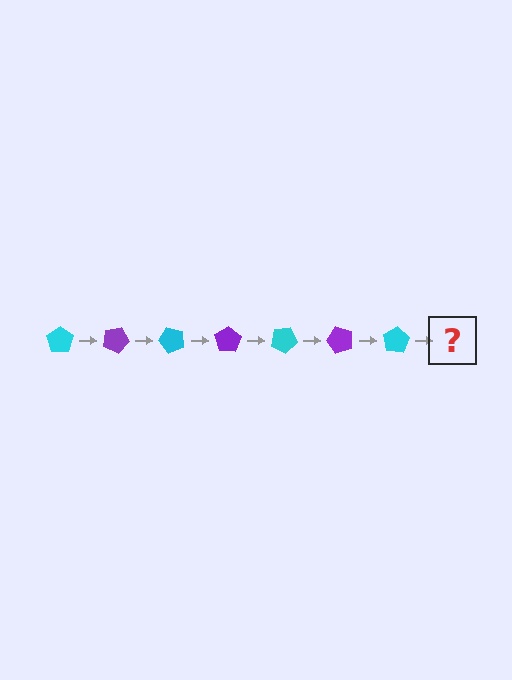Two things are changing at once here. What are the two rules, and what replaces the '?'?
The two rules are that it rotates 25 degrees each step and the color cycles through cyan and purple. The '?' should be a purple pentagon, rotated 175 degrees from the start.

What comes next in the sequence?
The next element should be a purple pentagon, rotated 175 degrees from the start.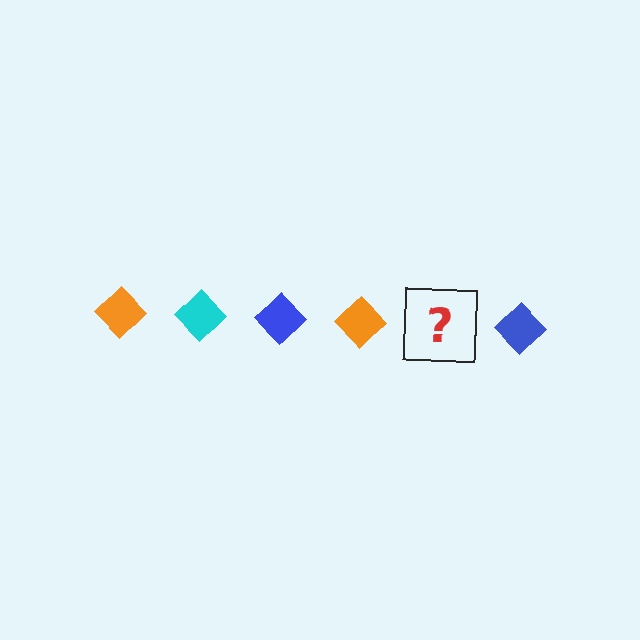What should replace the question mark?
The question mark should be replaced with a cyan diamond.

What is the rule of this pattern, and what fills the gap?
The rule is that the pattern cycles through orange, cyan, blue diamonds. The gap should be filled with a cyan diamond.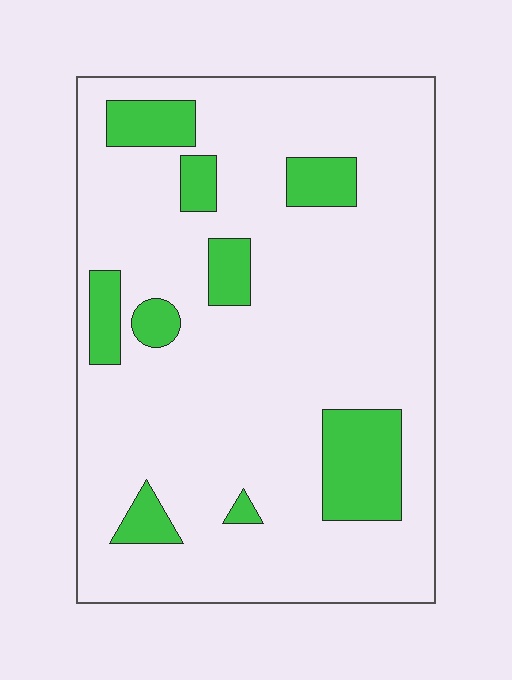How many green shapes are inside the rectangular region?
9.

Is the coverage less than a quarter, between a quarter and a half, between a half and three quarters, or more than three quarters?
Less than a quarter.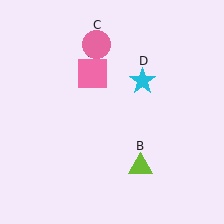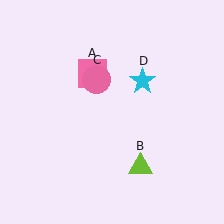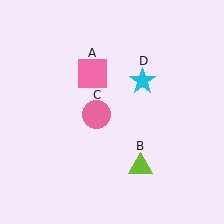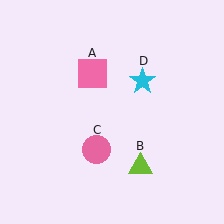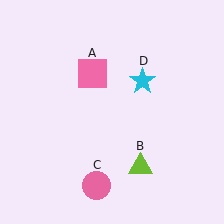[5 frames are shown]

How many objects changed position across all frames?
1 object changed position: pink circle (object C).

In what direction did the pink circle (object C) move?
The pink circle (object C) moved down.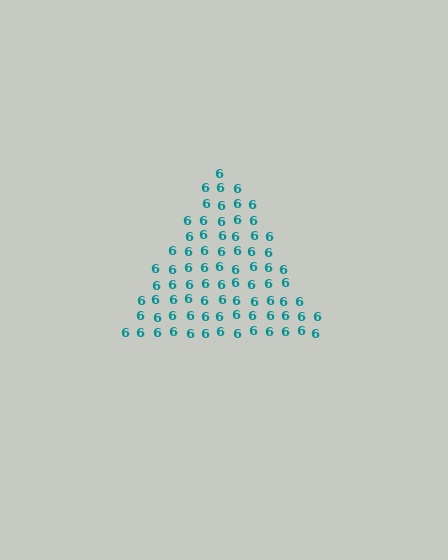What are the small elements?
The small elements are digit 6's.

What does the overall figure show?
The overall figure shows a triangle.